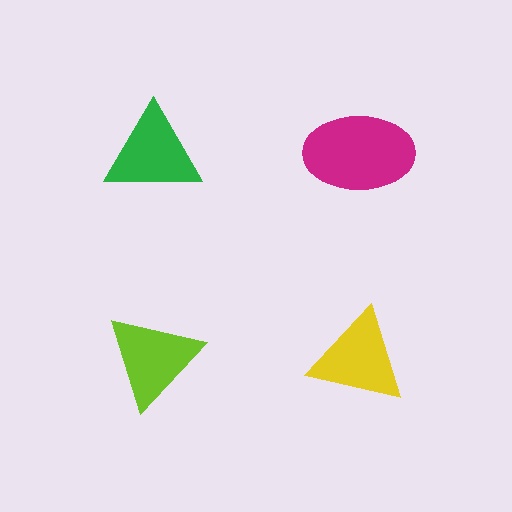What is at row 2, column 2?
A yellow triangle.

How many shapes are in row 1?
2 shapes.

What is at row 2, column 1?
A lime triangle.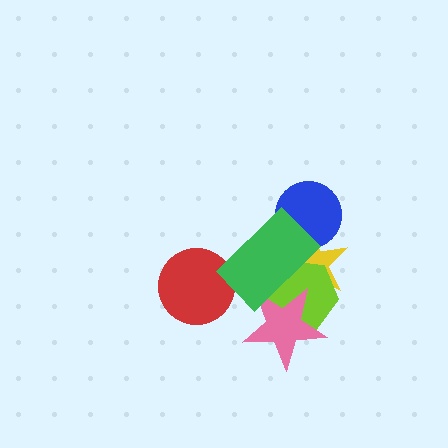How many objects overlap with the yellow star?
4 objects overlap with the yellow star.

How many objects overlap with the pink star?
3 objects overlap with the pink star.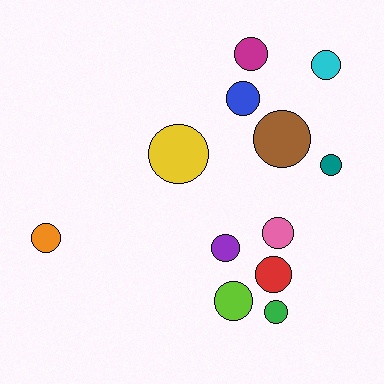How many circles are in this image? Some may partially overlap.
There are 12 circles.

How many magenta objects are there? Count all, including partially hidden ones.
There is 1 magenta object.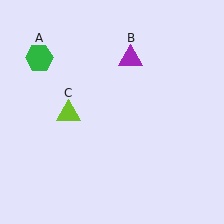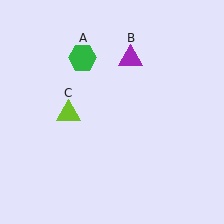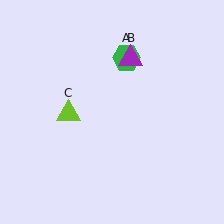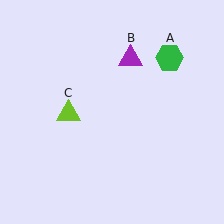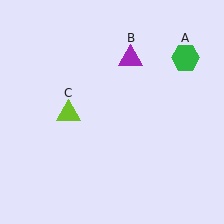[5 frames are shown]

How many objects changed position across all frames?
1 object changed position: green hexagon (object A).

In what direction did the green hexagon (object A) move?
The green hexagon (object A) moved right.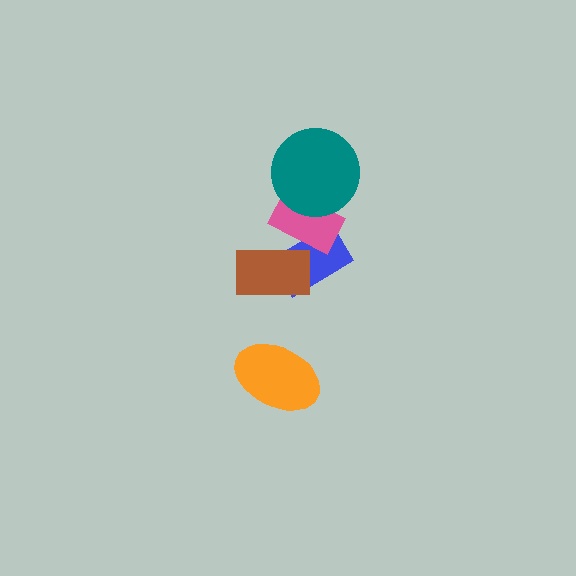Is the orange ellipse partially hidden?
No, no other shape covers it.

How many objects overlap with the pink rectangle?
3 objects overlap with the pink rectangle.